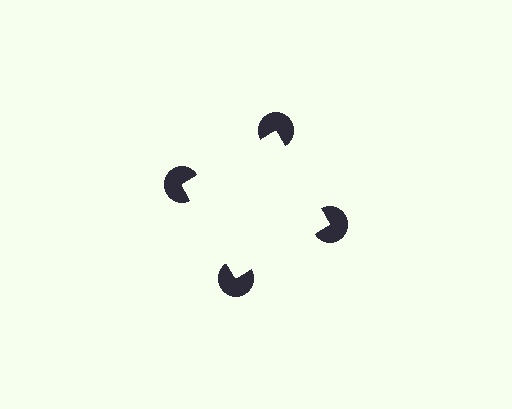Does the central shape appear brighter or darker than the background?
It typically appears slightly brighter than the background, even though no actual brightness change is drawn.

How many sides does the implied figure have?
4 sides.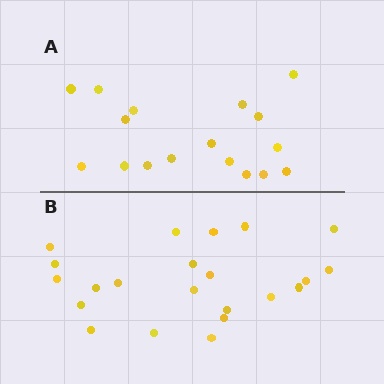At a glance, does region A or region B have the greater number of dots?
Region B (the bottom region) has more dots.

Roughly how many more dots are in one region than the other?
Region B has about 5 more dots than region A.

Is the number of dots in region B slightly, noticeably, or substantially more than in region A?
Region B has noticeably more, but not dramatically so. The ratio is roughly 1.3 to 1.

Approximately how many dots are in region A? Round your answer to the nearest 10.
About 20 dots. (The exact count is 17, which rounds to 20.)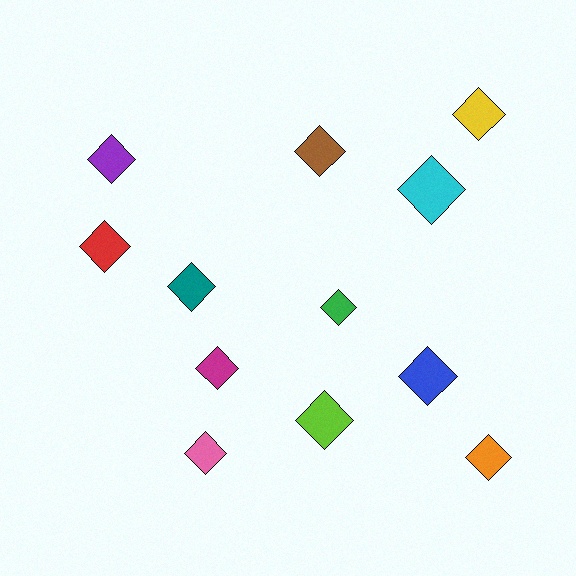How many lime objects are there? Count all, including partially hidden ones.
There is 1 lime object.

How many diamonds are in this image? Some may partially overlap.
There are 12 diamonds.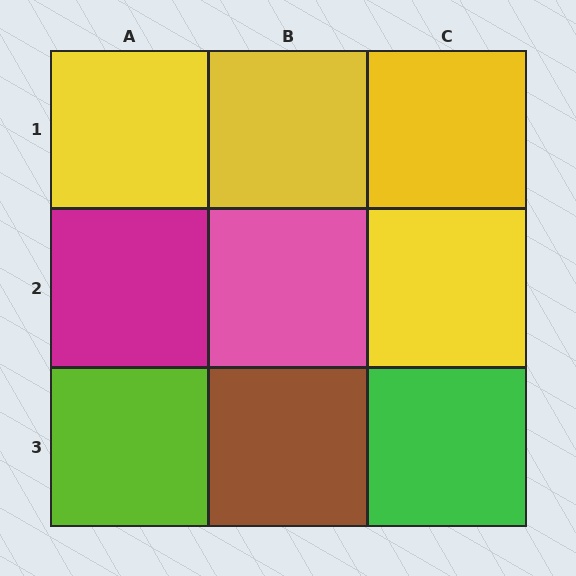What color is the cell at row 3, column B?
Brown.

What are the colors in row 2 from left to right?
Magenta, pink, yellow.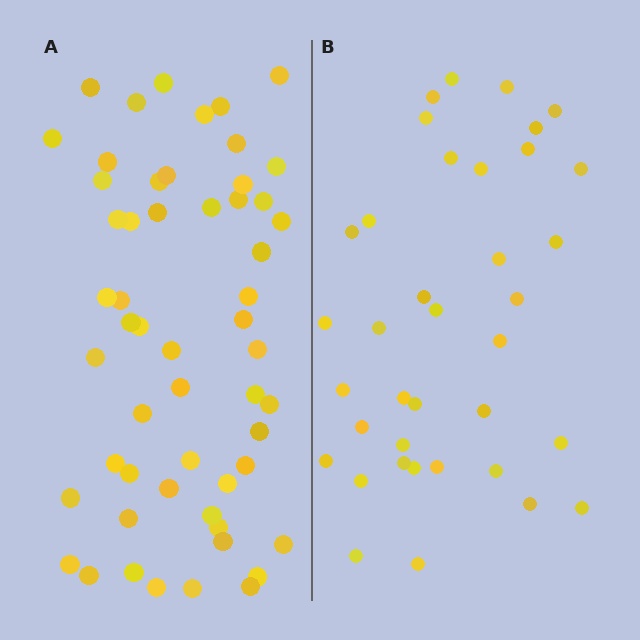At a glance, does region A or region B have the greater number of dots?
Region A (the left region) has more dots.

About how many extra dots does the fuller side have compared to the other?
Region A has approximately 20 more dots than region B.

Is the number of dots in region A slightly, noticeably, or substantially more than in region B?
Region A has substantially more. The ratio is roughly 1.5 to 1.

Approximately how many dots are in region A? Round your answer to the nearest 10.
About 60 dots. (The exact count is 55, which rounds to 60.)